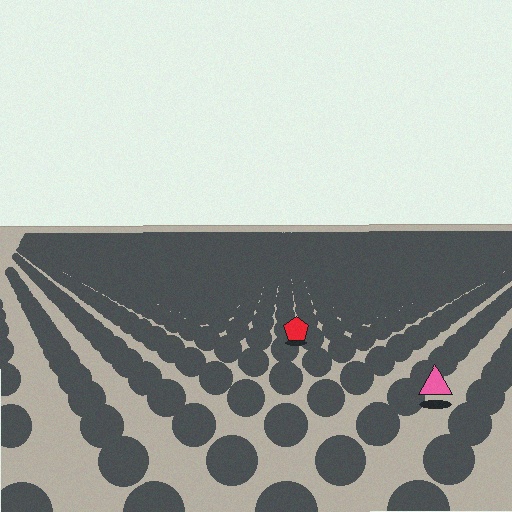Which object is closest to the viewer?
The pink triangle is closest. The texture marks near it are larger and more spread out.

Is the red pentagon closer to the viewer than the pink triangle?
No. The pink triangle is closer — you can tell from the texture gradient: the ground texture is coarser near it.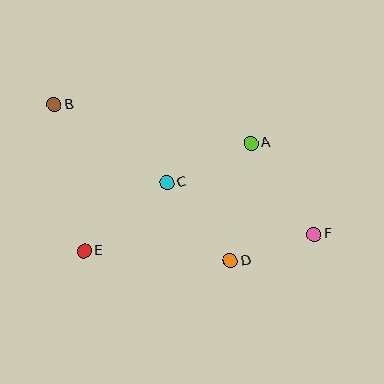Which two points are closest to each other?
Points D and F are closest to each other.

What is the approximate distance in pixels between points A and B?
The distance between A and B is approximately 200 pixels.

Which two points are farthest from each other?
Points B and F are farthest from each other.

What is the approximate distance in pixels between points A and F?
The distance between A and F is approximately 111 pixels.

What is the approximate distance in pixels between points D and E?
The distance between D and E is approximately 147 pixels.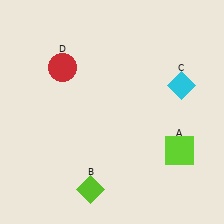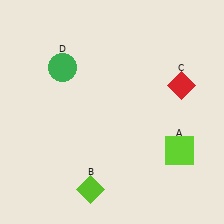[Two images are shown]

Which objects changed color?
C changed from cyan to red. D changed from red to green.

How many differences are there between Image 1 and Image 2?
There are 2 differences between the two images.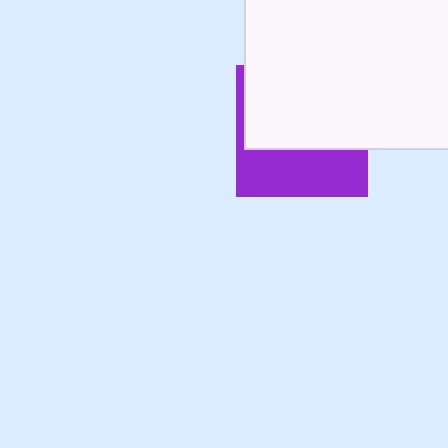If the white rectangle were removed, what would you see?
You would see the complete purple square.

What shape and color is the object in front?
The object in front is a white rectangle.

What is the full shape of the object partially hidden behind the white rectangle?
The partially hidden object is a purple square.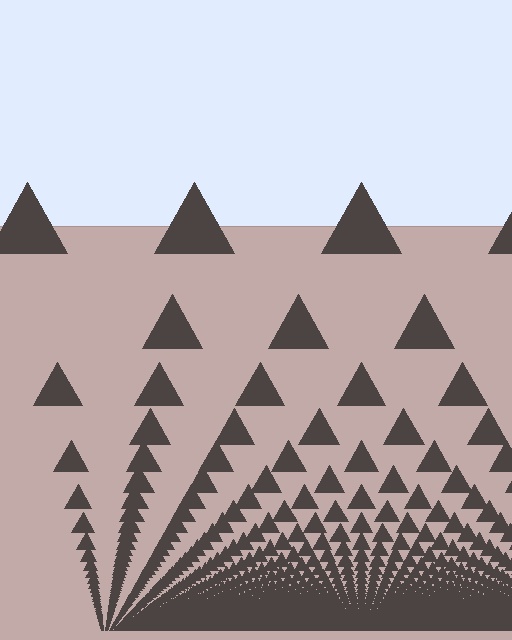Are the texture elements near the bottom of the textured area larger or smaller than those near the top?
Smaller. The gradient is inverted — elements near the bottom are smaller and denser.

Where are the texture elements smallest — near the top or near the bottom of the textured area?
Near the bottom.